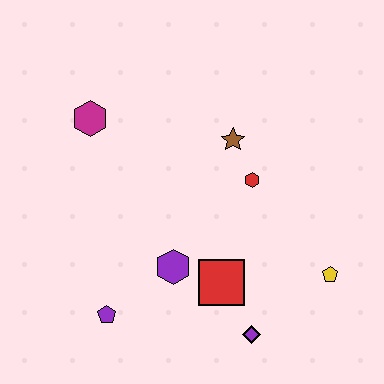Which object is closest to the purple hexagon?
The red square is closest to the purple hexagon.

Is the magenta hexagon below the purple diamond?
No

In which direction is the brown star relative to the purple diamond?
The brown star is above the purple diamond.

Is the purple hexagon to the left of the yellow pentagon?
Yes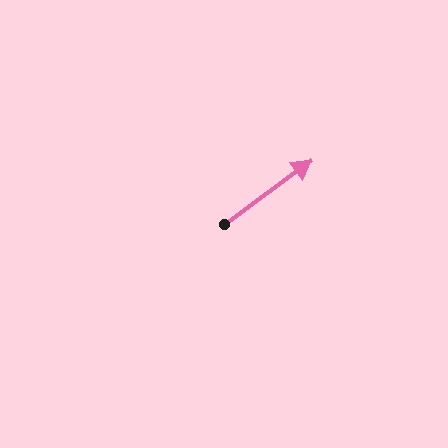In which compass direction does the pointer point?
Northeast.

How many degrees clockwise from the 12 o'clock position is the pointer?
Approximately 54 degrees.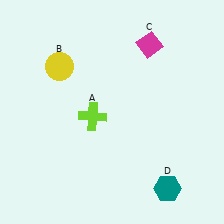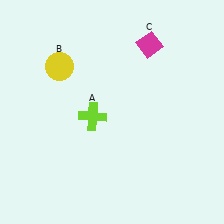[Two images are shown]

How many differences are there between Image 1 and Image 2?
There is 1 difference between the two images.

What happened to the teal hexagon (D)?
The teal hexagon (D) was removed in Image 2. It was in the bottom-right area of Image 1.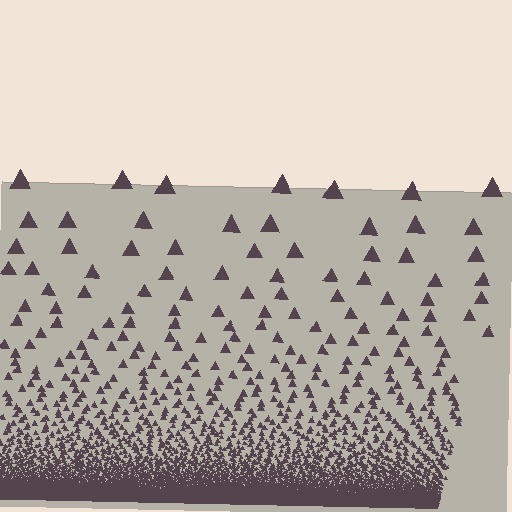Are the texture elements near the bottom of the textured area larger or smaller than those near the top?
Smaller. The gradient is inverted — elements near the bottom are smaller and denser.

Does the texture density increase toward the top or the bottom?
Density increases toward the bottom.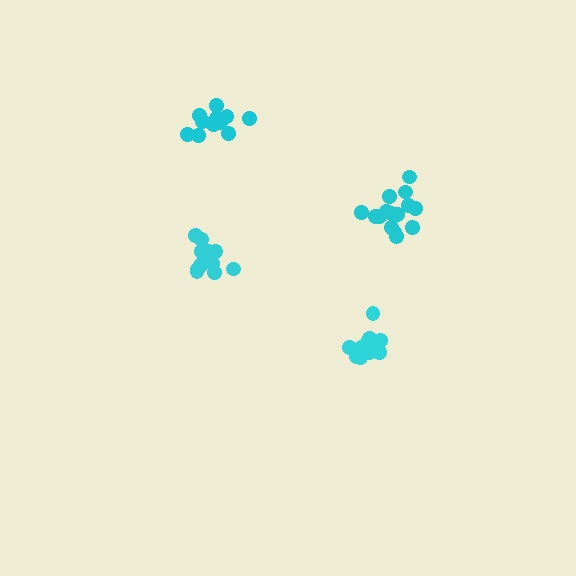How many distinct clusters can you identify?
There are 4 distinct clusters.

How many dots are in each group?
Group 1: 11 dots, Group 2: 15 dots, Group 3: 13 dots, Group 4: 16 dots (55 total).